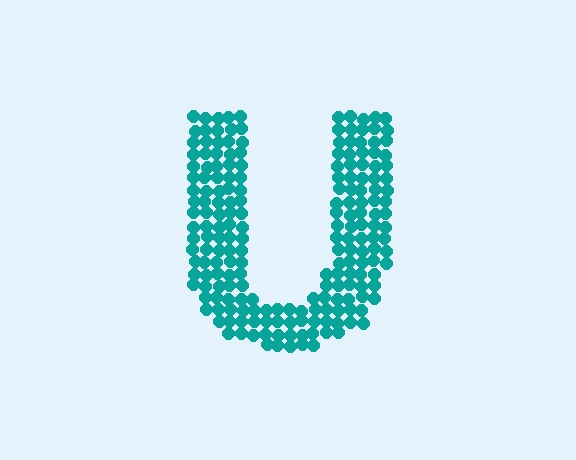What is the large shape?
The large shape is the letter U.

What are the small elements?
The small elements are circles.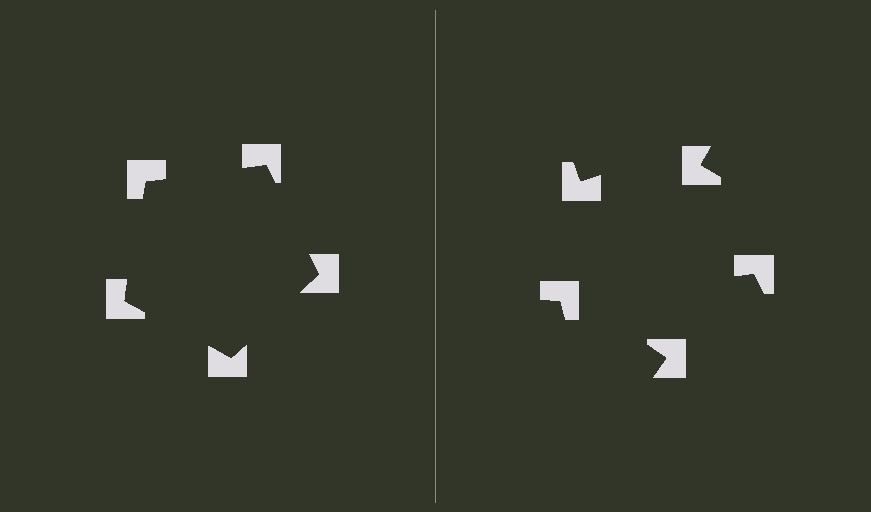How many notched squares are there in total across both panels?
10 — 5 on each side.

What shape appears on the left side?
An illusory pentagon.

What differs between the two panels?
The notched squares are positioned identically on both sides; only the wedge orientations differ. On the left they align to a pentagon; on the right they are misaligned.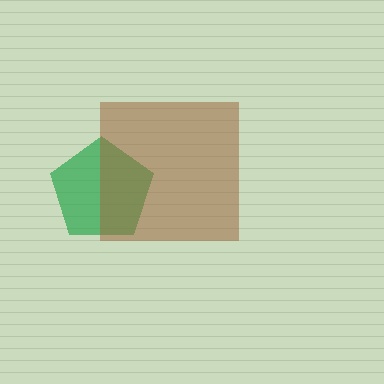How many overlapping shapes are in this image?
There are 2 overlapping shapes in the image.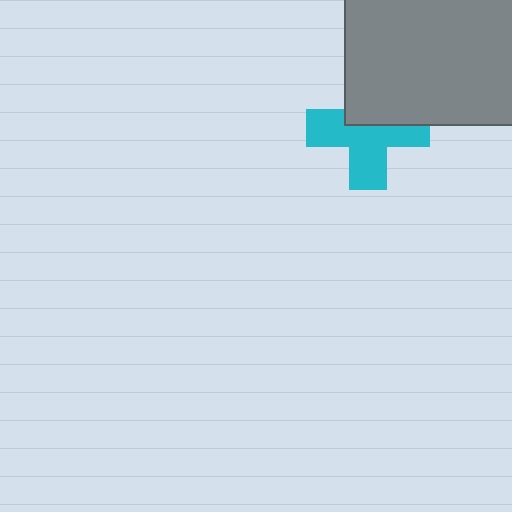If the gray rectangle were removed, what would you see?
You would see the complete cyan cross.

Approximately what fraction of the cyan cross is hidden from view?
Roughly 38% of the cyan cross is hidden behind the gray rectangle.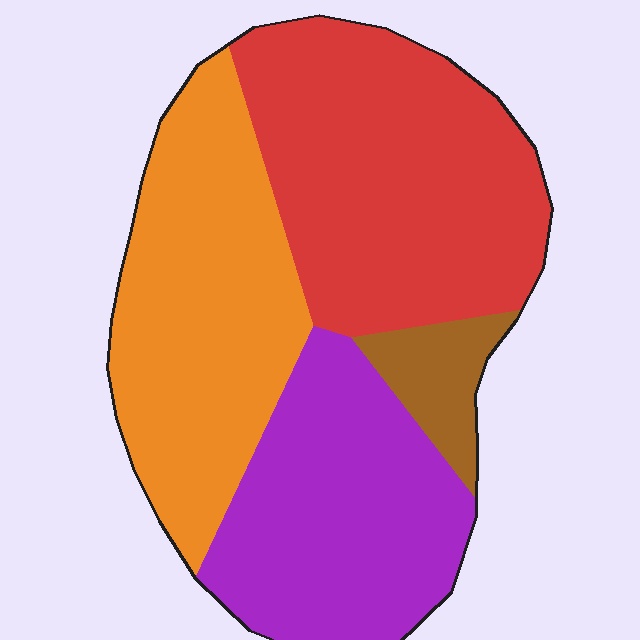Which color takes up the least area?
Brown, at roughly 5%.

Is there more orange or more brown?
Orange.